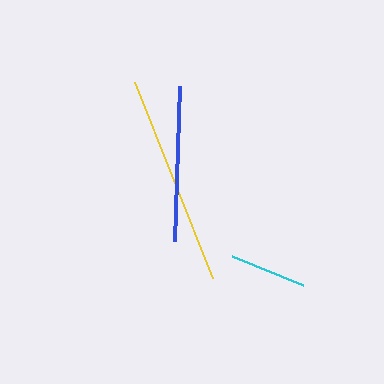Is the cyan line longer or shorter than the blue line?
The blue line is longer than the cyan line.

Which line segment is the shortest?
The cyan line is the shortest at approximately 76 pixels.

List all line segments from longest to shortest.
From longest to shortest: yellow, blue, cyan.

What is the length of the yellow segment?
The yellow segment is approximately 210 pixels long.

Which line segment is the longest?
The yellow line is the longest at approximately 210 pixels.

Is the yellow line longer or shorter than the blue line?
The yellow line is longer than the blue line.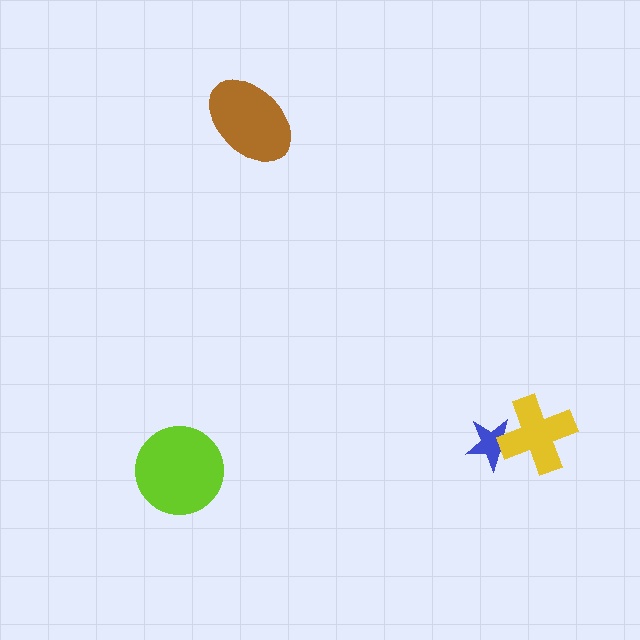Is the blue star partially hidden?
Yes, it is partially covered by another shape.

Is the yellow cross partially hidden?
No, no other shape covers it.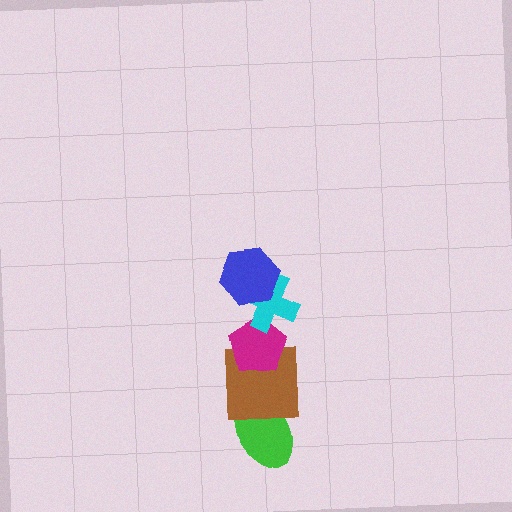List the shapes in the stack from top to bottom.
From top to bottom: the blue hexagon, the cyan cross, the magenta pentagon, the brown square, the green ellipse.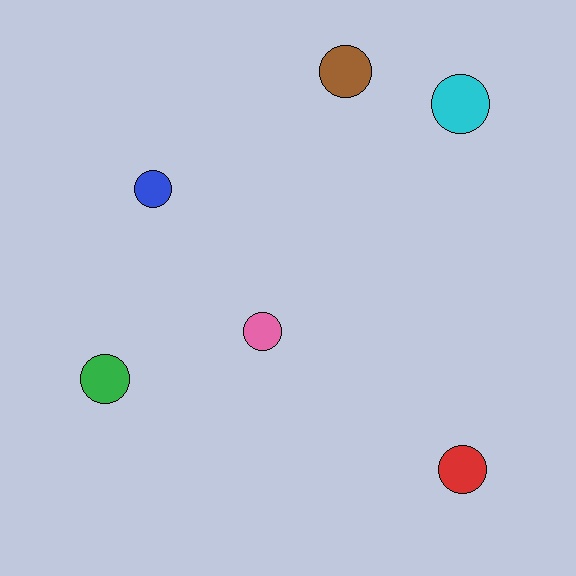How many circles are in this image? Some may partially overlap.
There are 6 circles.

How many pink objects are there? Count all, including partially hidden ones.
There is 1 pink object.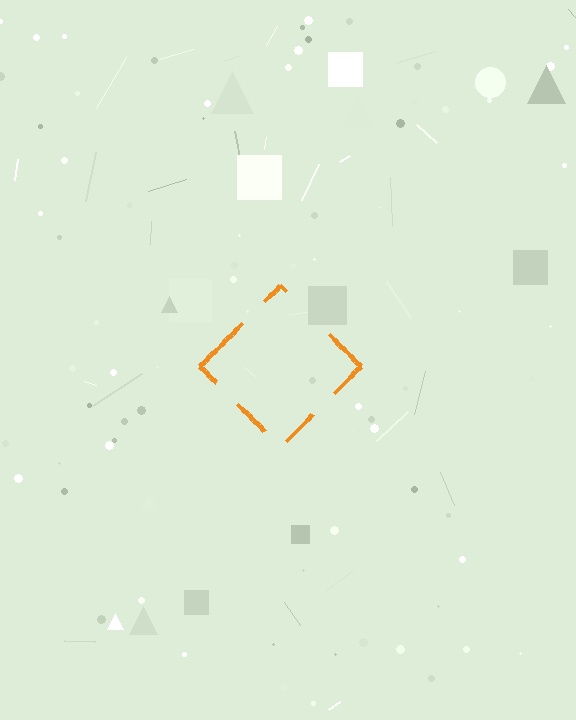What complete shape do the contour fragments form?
The contour fragments form a diamond.